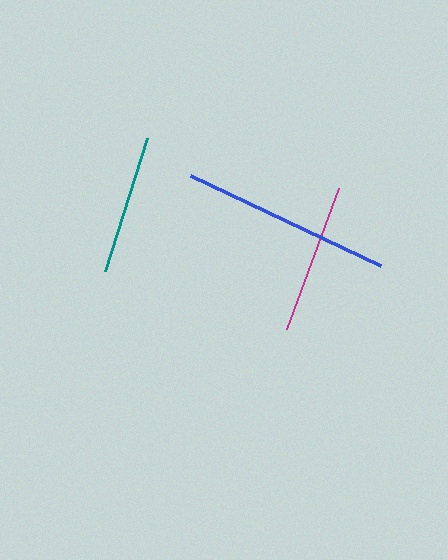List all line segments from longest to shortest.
From longest to shortest: blue, magenta, teal.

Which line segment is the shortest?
The teal line is the shortest at approximately 140 pixels.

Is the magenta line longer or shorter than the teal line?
The magenta line is longer than the teal line.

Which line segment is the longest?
The blue line is the longest at approximately 210 pixels.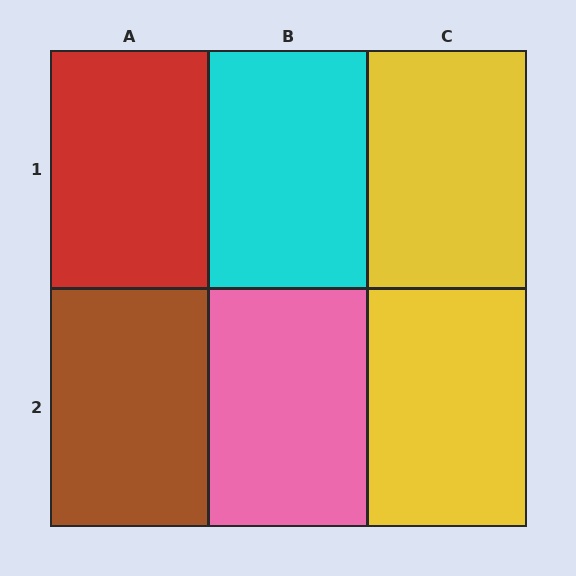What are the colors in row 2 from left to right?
Brown, pink, yellow.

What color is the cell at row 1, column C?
Yellow.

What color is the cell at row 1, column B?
Cyan.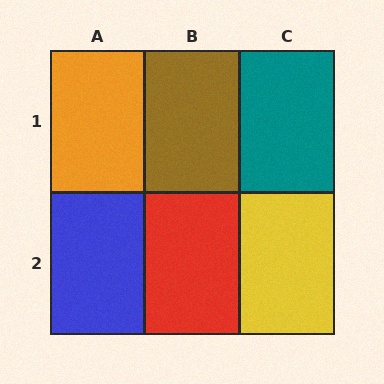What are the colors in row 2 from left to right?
Blue, red, yellow.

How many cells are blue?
1 cell is blue.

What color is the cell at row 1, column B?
Brown.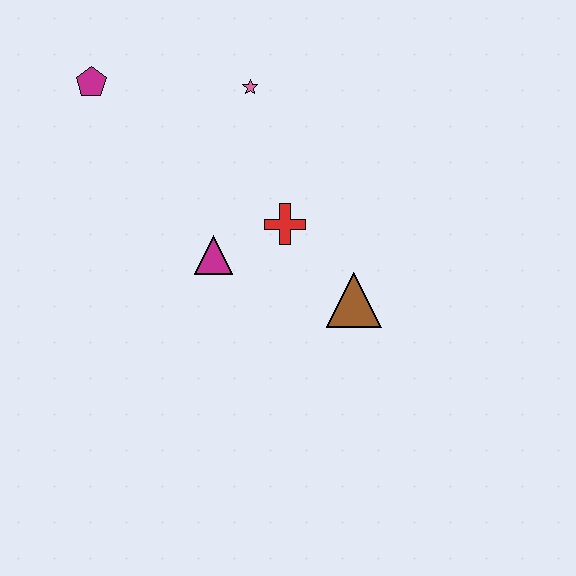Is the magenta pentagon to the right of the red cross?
No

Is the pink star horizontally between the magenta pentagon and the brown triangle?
Yes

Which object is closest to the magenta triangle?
The red cross is closest to the magenta triangle.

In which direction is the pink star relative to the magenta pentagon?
The pink star is to the right of the magenta pentagon.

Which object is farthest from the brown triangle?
The magenta pentagon is farthest from the brown triangle.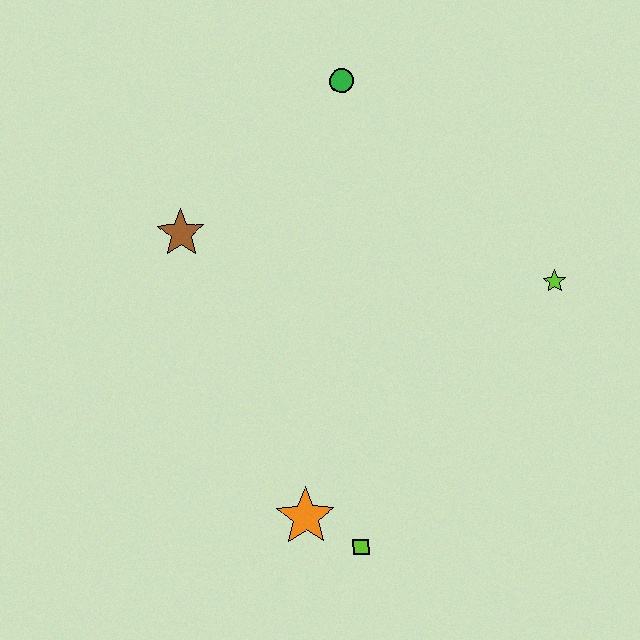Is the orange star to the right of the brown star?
Yes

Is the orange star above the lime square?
Yes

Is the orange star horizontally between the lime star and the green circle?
No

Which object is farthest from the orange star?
The green circle is farthest from the orange star.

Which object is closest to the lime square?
The orange star is closest to the lime square.